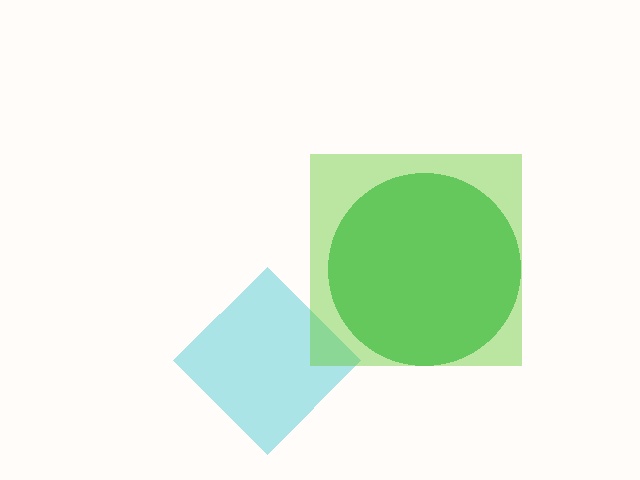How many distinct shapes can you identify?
There are 3 distinct shapes: a green circle, a cyan diamond, a lime square.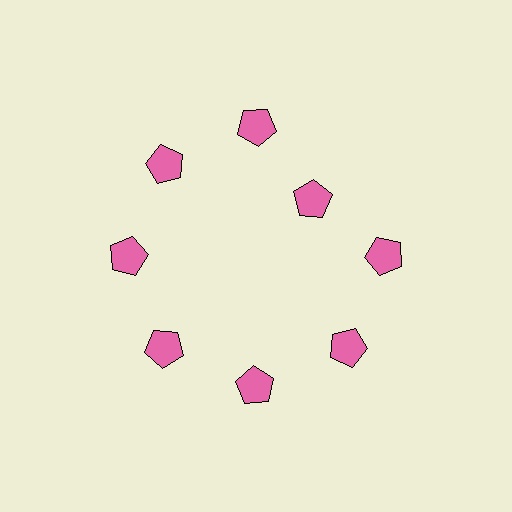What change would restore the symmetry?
The symmetry would be restored by moving it outward, back onto the ring so that all 8 pentagons sit at equal angles and equal distance from the center.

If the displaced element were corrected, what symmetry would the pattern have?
It would have 8-fold rotational symmetry — the pattern would map onto itself every 45 degrees.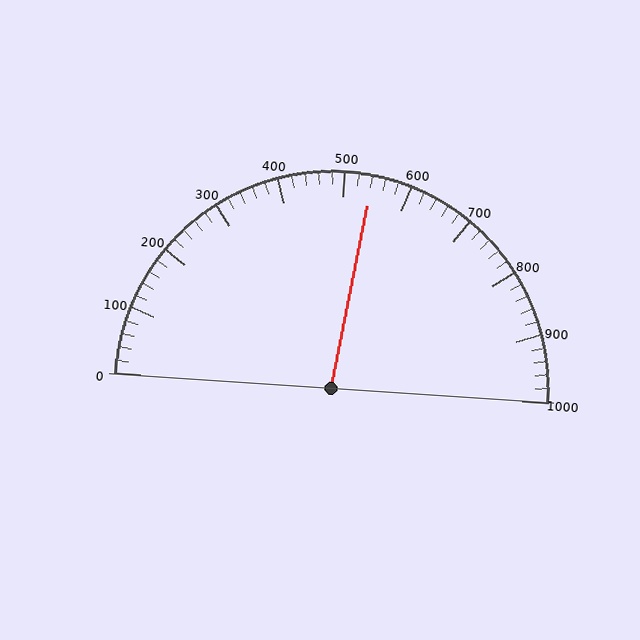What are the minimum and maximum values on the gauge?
The gauge ranges from 0 to 1000.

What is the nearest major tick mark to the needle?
The nearest major tick mark is 500.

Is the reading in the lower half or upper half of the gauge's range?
The reading is in the upper half of the range (0 to 1000).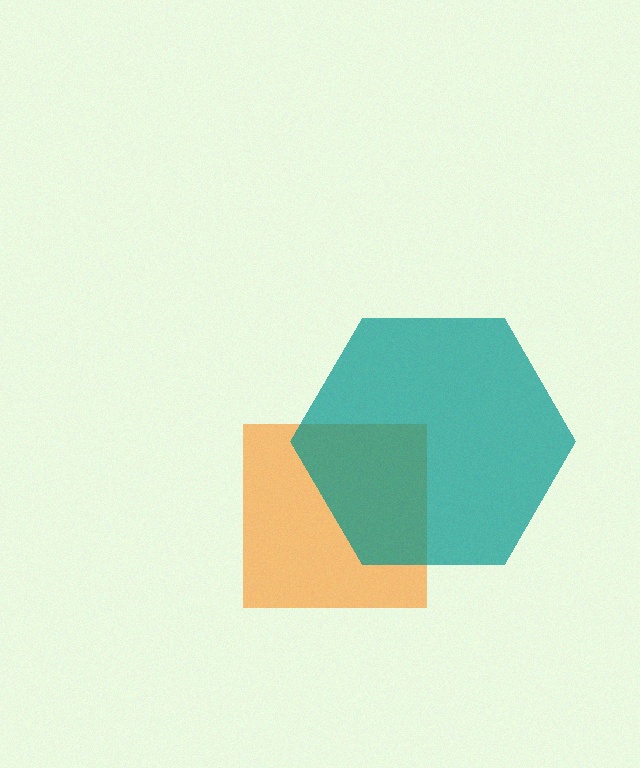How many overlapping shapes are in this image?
There are 2 overlapping shapes in the image.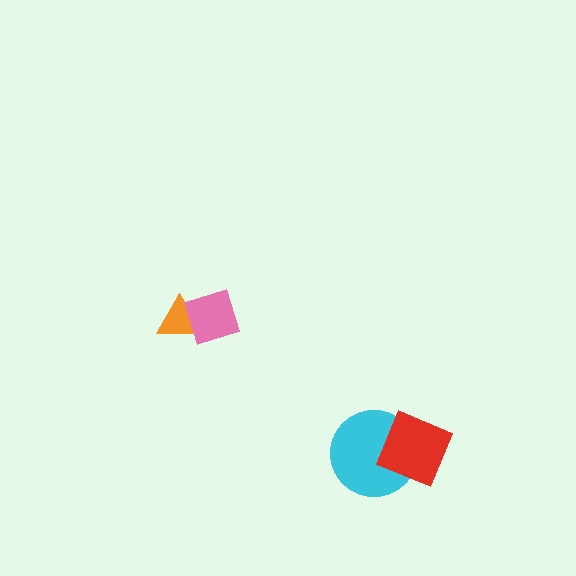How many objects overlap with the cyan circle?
1 object overlaps with the cyan circle.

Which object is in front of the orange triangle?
The pink diamond is in front of the orange triangle.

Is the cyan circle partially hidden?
Yes, it is partially covered by another shape.